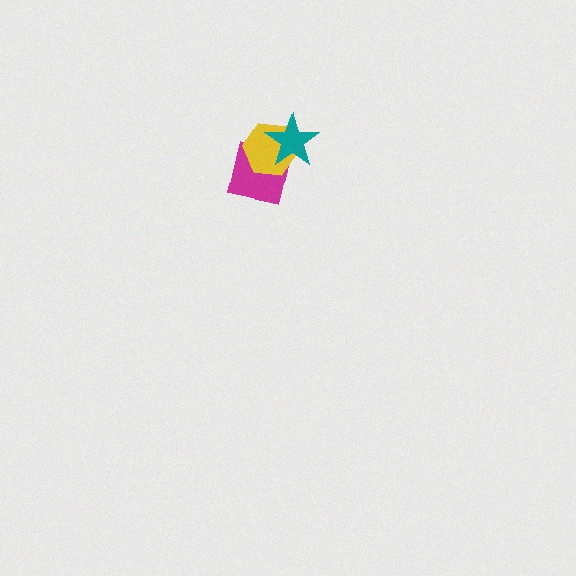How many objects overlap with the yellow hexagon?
2 objects overlap with the yellow hexagon.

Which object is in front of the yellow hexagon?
The teal star is in front of the yellow hexagon.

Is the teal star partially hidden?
No, no other shape covers it.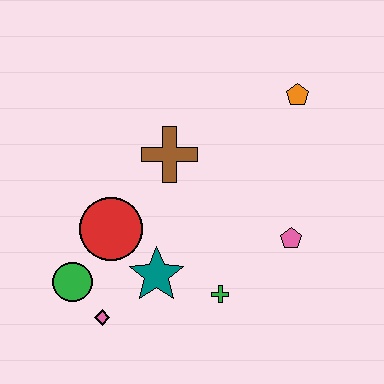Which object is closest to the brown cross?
The red circle is closest to the brown cross.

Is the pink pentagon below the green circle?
No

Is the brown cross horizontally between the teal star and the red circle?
No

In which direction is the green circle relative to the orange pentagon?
The green circle is to the left of the orange pentagon.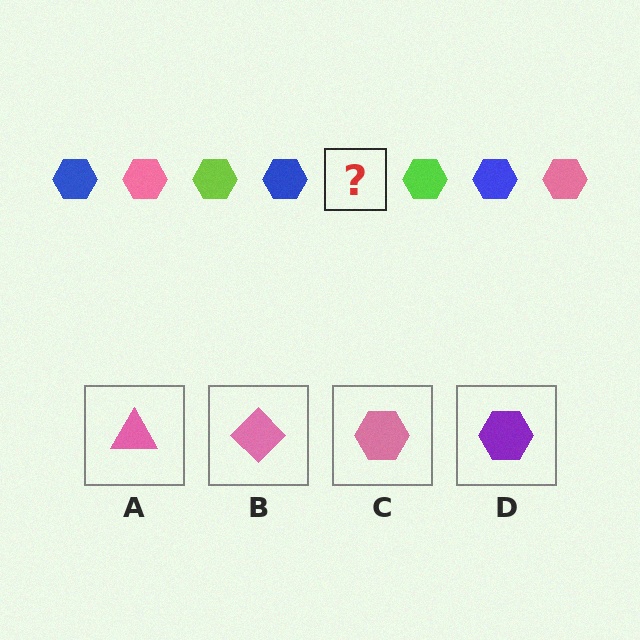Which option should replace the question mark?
Option C.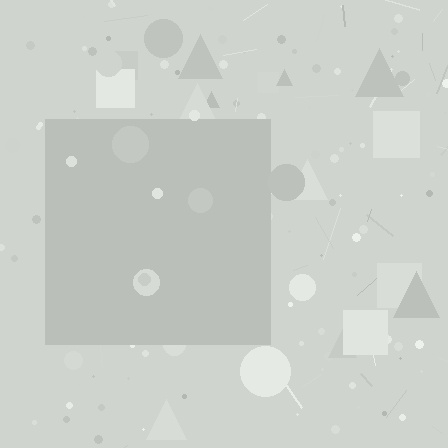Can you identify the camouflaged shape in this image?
The camouflaged shape is a square.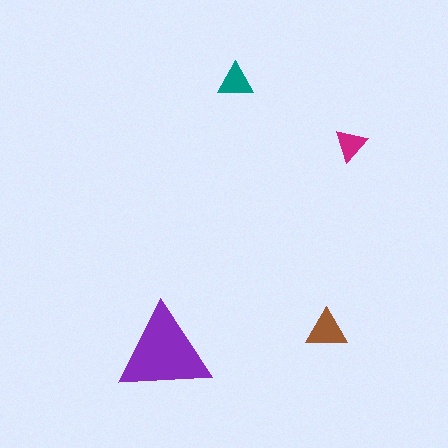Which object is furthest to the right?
The magenta triangle is rightmost.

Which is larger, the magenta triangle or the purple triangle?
The purple one.